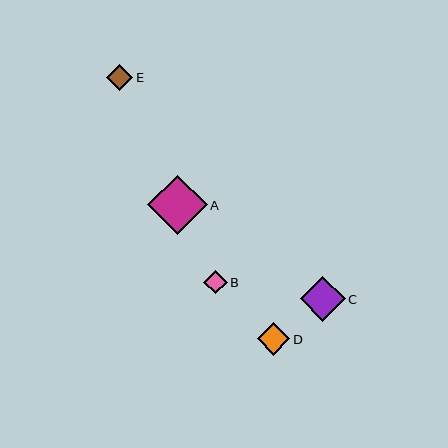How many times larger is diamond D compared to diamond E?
Diamond D is approximately 1.3 times the size of diamond E.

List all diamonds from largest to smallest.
From largest to smallest: A, C, D, E, B.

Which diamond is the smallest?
Diamond B is the smallest with a size of approximately 23 pixels.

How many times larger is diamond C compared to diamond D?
Diamond C is approximately 1.4 times the size of diamond D.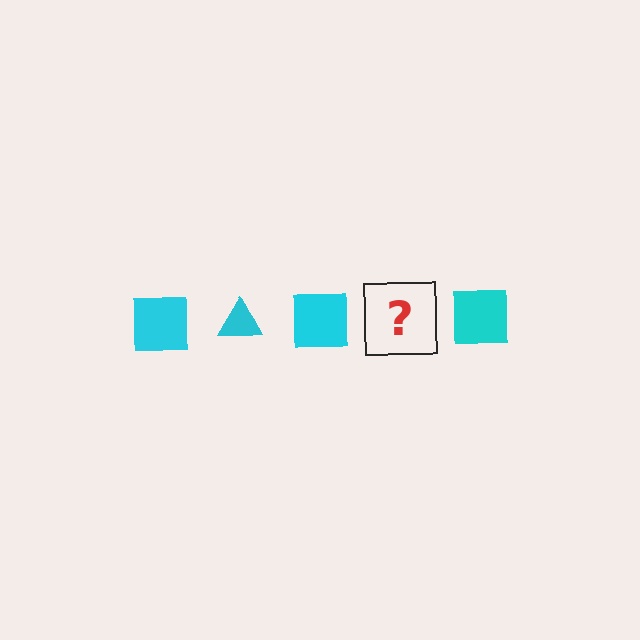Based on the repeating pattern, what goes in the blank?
The blank should be a cyan triangle.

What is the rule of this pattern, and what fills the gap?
The rule is that the pattern cycles through square, triangle shapes in cyan. The gap should be filled with a cyan triangle.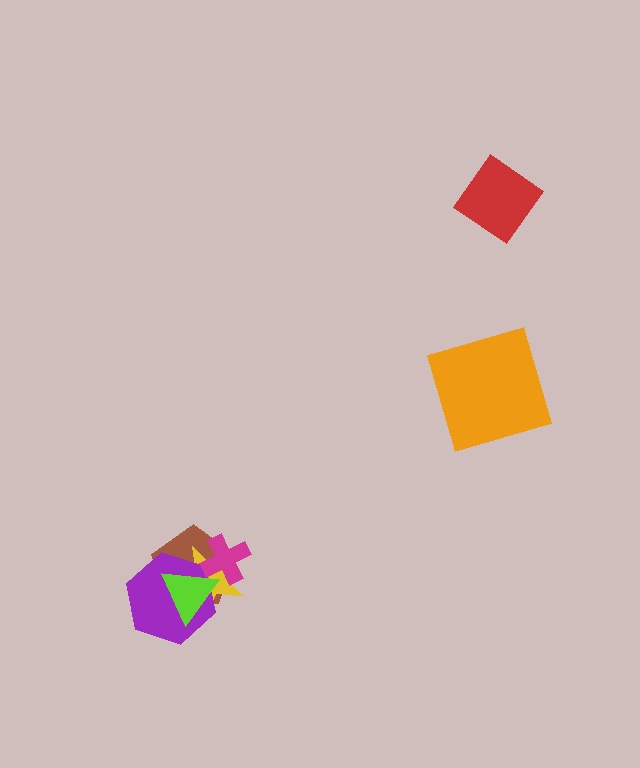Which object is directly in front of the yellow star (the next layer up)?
The purple hexagon is directly in front of the yellow star.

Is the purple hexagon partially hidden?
Yes, it is partially covered by another shape.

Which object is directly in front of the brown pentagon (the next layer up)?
The yellow star is directly in front of the brown pentagon.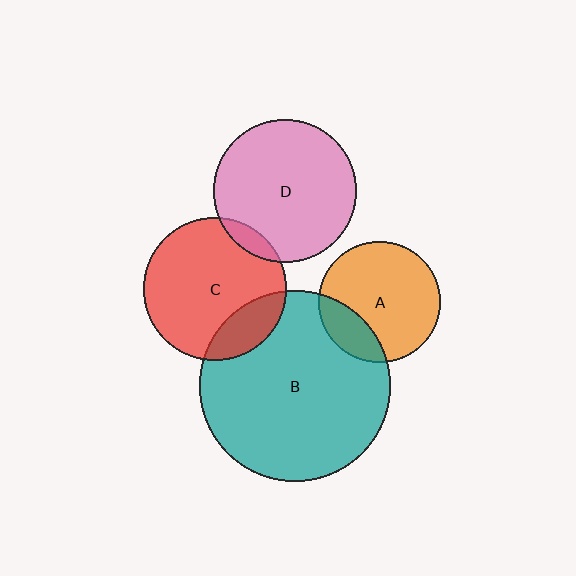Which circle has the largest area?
Circle B (teal).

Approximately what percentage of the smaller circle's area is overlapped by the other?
Approximately 5%.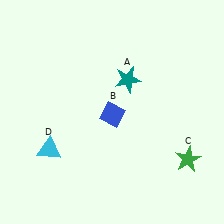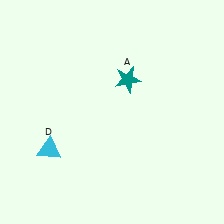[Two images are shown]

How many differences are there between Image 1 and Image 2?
There are 2 differences between the two images.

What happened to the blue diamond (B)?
The blue diamond (B) was removed in Image 2. It was in the bottom-right area of Image 1.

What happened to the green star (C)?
The green star (C) was removed in Image 2. It was in the bottom-right area of Image 1.